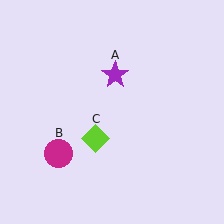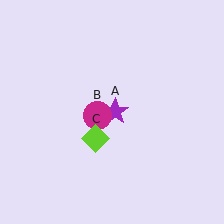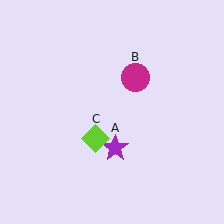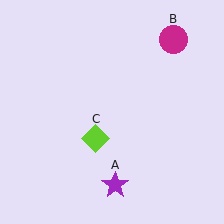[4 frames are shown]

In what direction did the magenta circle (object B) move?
The magenta circle (object B) moved up and to the right.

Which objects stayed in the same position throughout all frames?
Lime diamond (object C) remained stationary.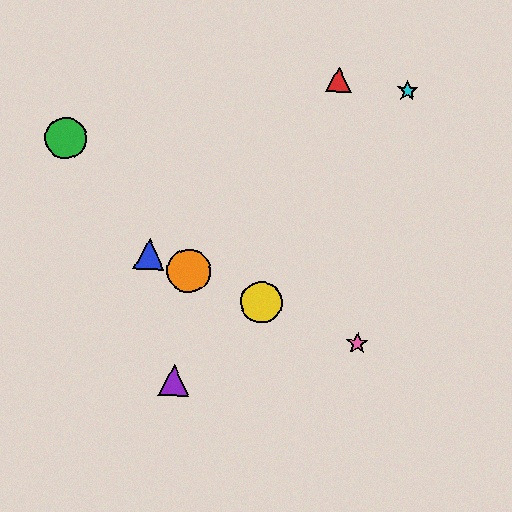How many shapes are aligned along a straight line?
4 shapes (the blue triangle, the yellow circle, the orange circle, the pink star) are aligned along a straight line.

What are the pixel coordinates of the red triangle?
The red triangle is at (339, 80).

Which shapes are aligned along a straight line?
The blue triangle, the yellow circle, the orange circle, the pink star are aligned along a straight line.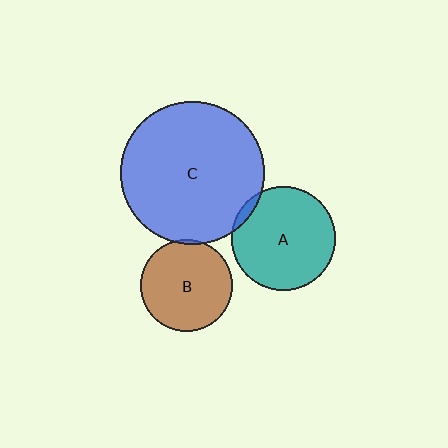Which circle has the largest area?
Circle C (blue).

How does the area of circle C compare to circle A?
Approximately 1.9 times.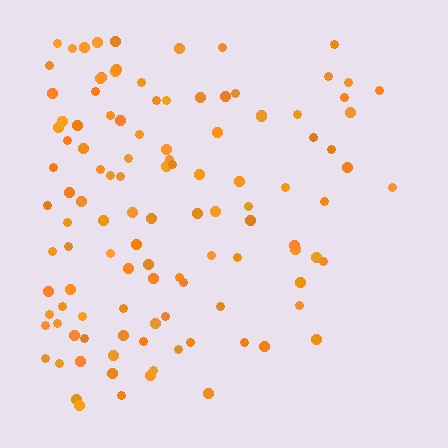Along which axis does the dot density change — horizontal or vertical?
Horizontal.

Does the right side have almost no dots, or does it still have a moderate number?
Still a moderate number, just noticeably fewer than the left.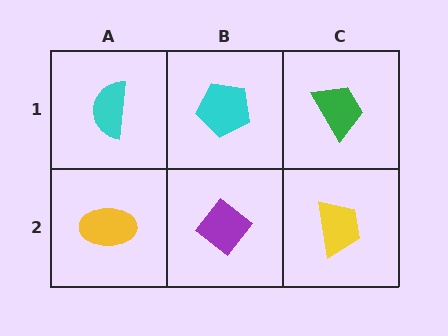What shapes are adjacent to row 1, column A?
A yellow ellipse (row 2, column A), a cyan pentagon (row 1, column B).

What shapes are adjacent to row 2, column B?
A cyan pentagon (row 1, column B), a yellow ellipse (row 2, column A), a yellow trapezoid (row 2, column C).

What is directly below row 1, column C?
A yellow trapezoid.